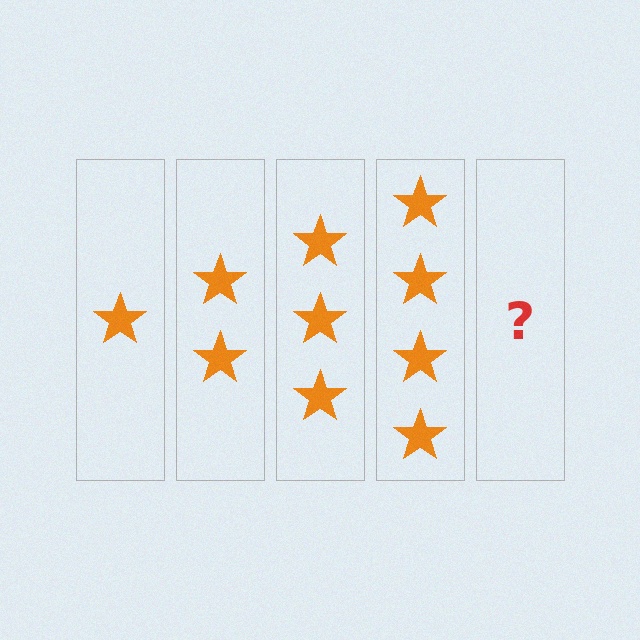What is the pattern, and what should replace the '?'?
The pattern is that each step adds one more star. The '?' should be 5 stars.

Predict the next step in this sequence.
The next step is 5 stars.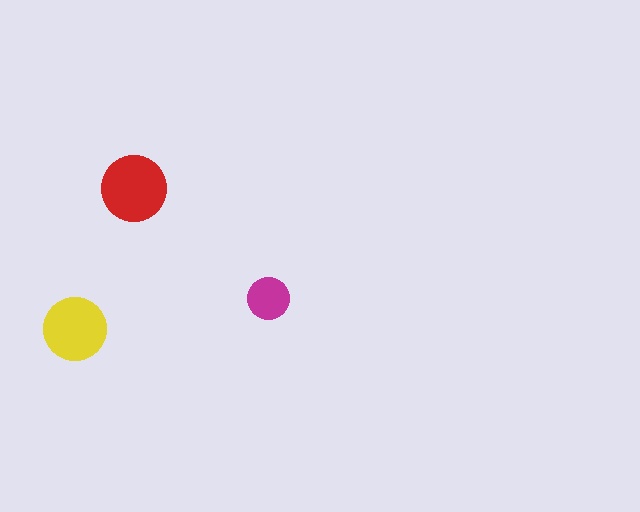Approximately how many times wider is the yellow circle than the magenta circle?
About 1.5 times wider.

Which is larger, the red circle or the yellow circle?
The red one.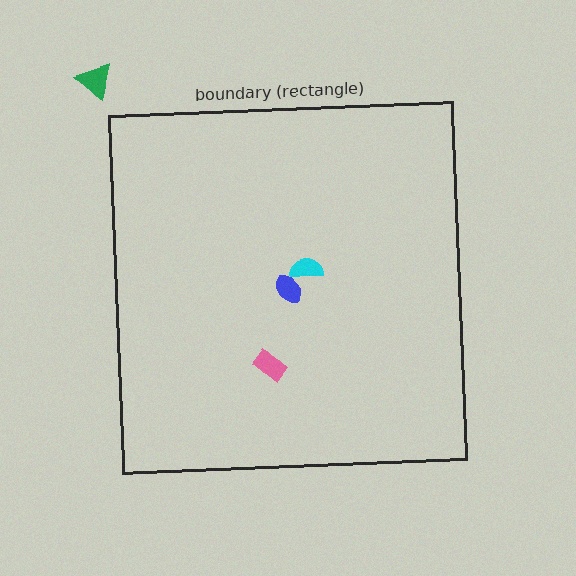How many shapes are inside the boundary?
3 inside, 1 outside.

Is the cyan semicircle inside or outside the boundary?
Inside.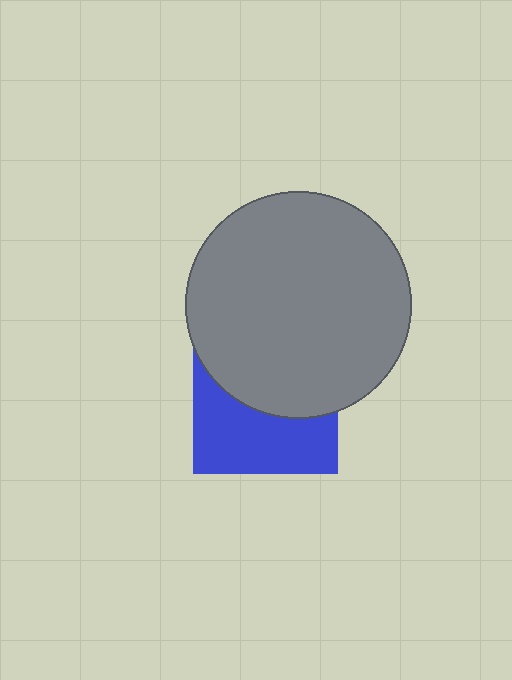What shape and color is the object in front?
The object in front is a gray circle.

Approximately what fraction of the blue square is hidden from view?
Roughly 52% of the blue square is hidden behind the gray circle.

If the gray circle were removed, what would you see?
You would see the complete blue square.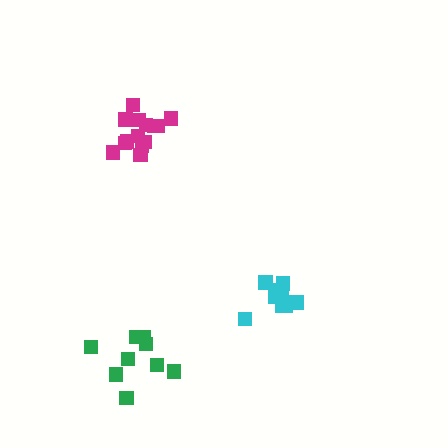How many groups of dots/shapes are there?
There are 3 groups.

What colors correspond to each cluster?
The clusters are colored: magenta, cyan, green.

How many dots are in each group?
Group 1: 14 dots, Group 2: 12 dots, Group 3: 9 dots (35 total).